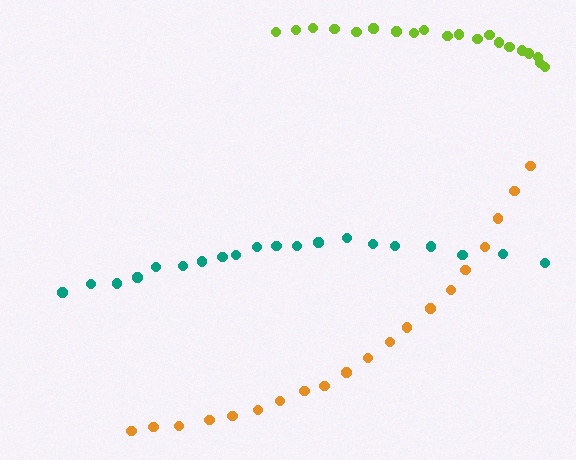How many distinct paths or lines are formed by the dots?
There are 3 distinct paths.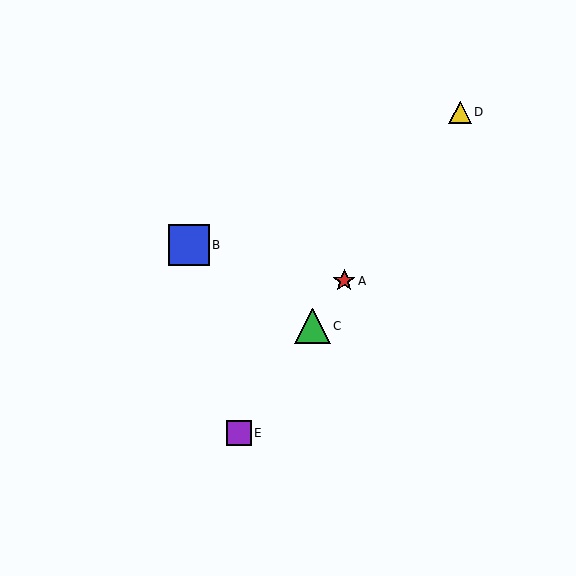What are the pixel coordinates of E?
Object E is at (239, 433).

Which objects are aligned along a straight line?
Objects A, C, D, E are aligned along a straight line.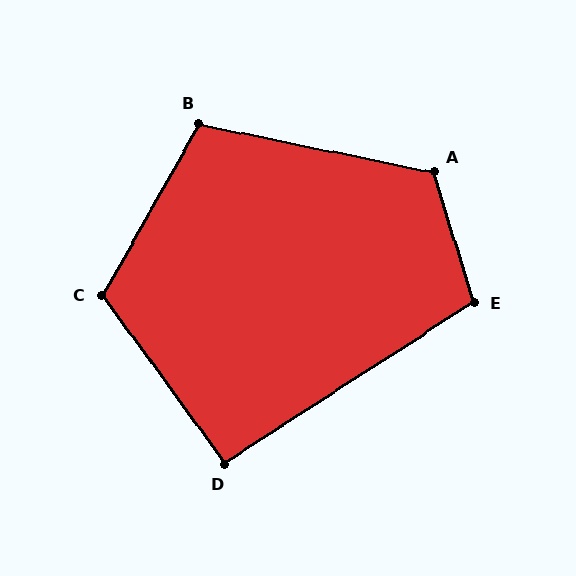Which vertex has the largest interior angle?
A, at approximately 119 degrees.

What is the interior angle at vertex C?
Approximately 114 degrees (obtuse).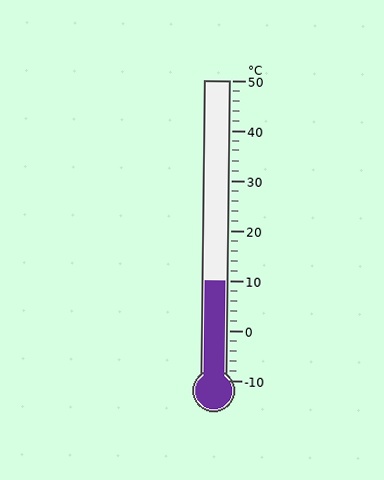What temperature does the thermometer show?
The thermometer shows approximately 10°C.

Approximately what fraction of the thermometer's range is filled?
The thermometer is filled to approximately 35% of its range.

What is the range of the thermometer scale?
The thermometer scale ranges from -10°C to 50°C.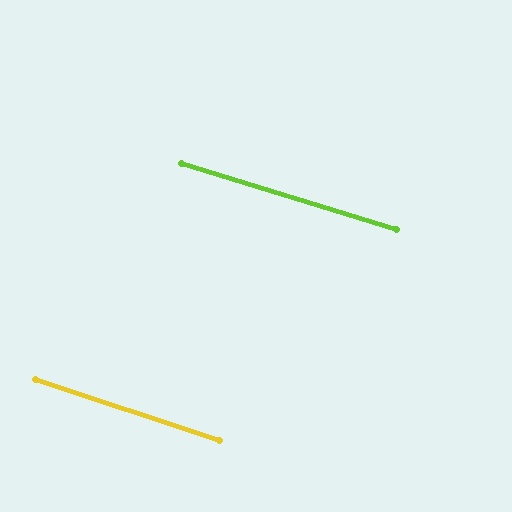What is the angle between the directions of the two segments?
Approximately 1 degree.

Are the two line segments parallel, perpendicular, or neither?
Parallel — their directions differ by only 1.4°.